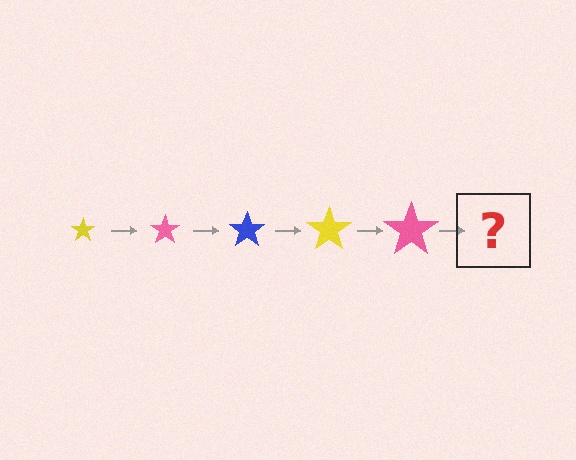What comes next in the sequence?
The next element should be a blue star, larger than the previous one.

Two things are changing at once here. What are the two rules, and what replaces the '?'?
The two rules are that the star grows larger each step and the color cycles through yellow, pink, and blue. The '?' should be a blue star, larger than the previous one.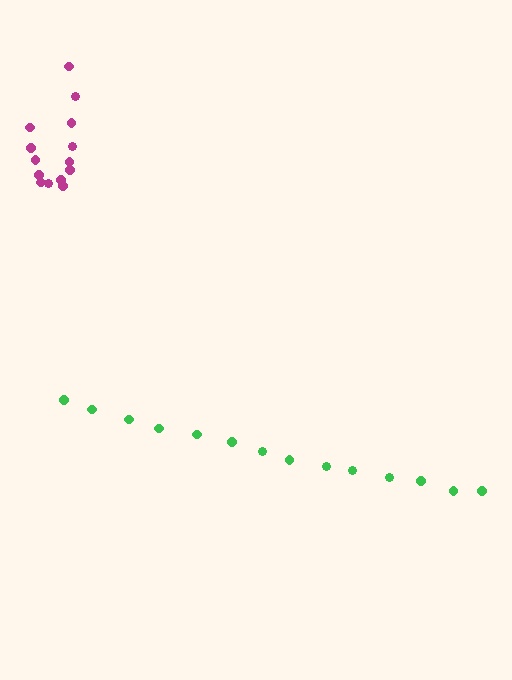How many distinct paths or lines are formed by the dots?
There are 2 distinct paths.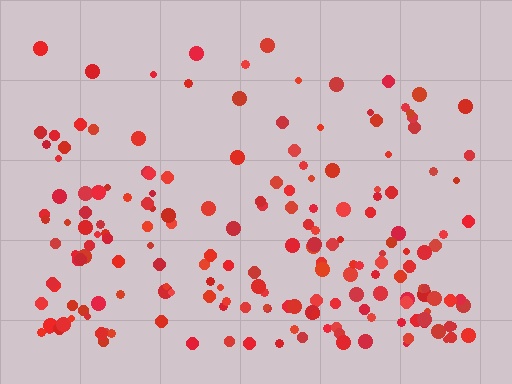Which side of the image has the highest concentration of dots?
The bottom.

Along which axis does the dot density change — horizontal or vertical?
Vertical.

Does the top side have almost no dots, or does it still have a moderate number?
Still a moderate number, just noticeably fewer than the bottom.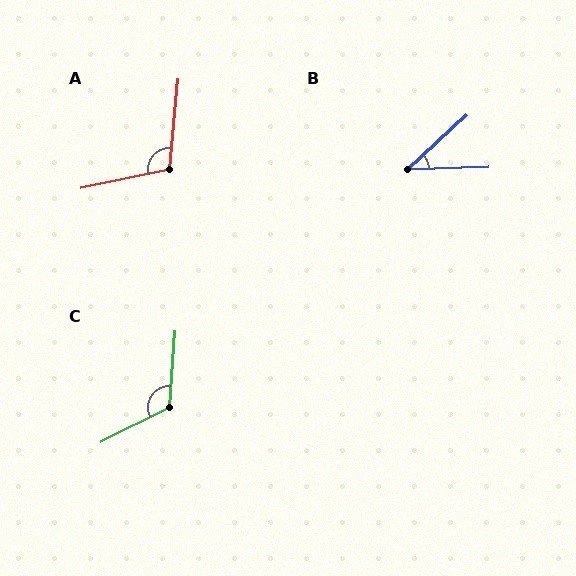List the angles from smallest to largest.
B (41°), A (107°), C (121°).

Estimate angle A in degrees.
Approximately 107 degrees.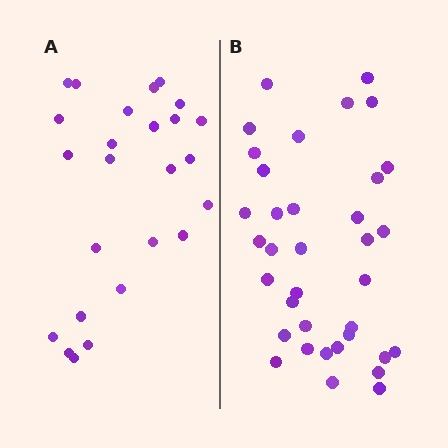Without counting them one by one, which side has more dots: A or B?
Region B (the right region) has more dots.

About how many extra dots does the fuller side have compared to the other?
Region B has roughly 12 or so more dots than region A.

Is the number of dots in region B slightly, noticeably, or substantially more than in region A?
Region B has noticeably more, but not dramatically so. The ratio is roughly 1.4 to 1.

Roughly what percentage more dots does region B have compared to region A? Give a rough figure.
About 45% more.